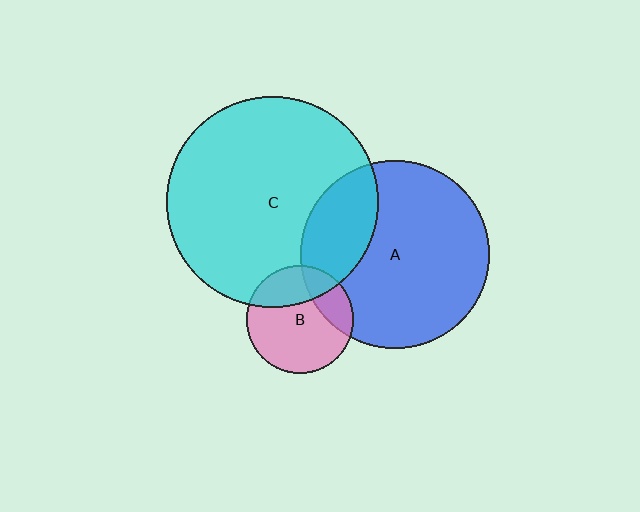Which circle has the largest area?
Circle C (cyan).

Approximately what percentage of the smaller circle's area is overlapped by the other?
Approximately 25%.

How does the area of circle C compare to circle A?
Approximately 1.3 times.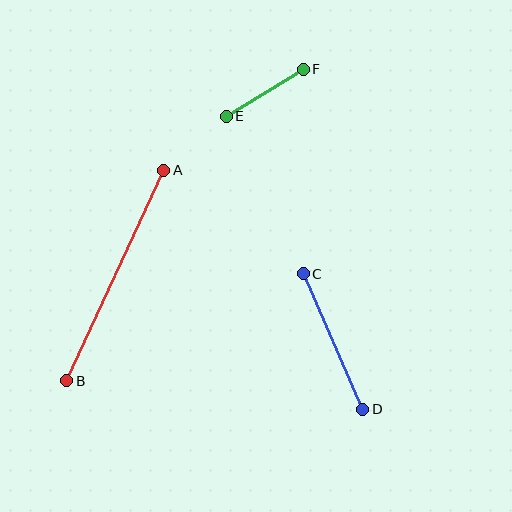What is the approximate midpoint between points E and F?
The midpoint is at approximately (265, 93) pixels.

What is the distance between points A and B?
The distance is approximately 232 pixels.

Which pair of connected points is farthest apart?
Points A and B are farthest apart.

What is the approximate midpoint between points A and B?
The midpoint is at approximately (115, 275) pixels.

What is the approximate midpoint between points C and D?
The midpoint is at approximately (333, 341) pixels.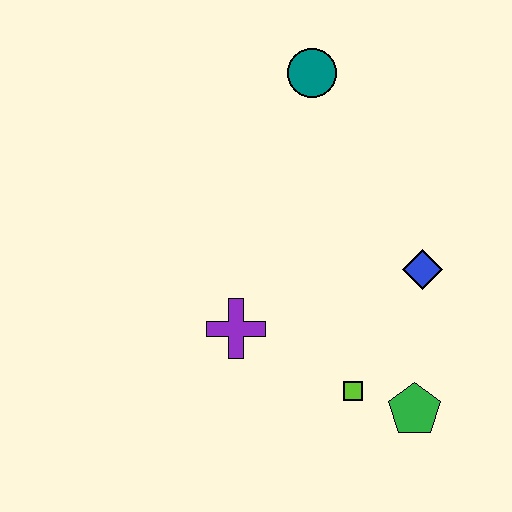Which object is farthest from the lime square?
The teal circle is farthest from the lime square.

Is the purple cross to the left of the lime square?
Yes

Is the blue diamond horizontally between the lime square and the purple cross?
No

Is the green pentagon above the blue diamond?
No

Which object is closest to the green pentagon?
The lime square is closest to the green pentagon.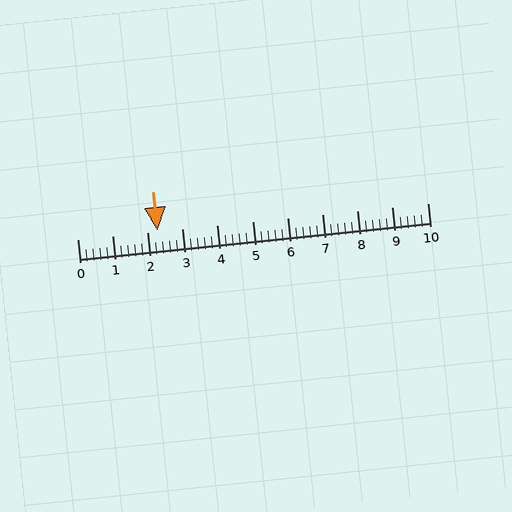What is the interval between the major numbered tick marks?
The major tick marks are spaced 1 units apart.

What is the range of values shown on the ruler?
The ruler shows values from 0 to 10.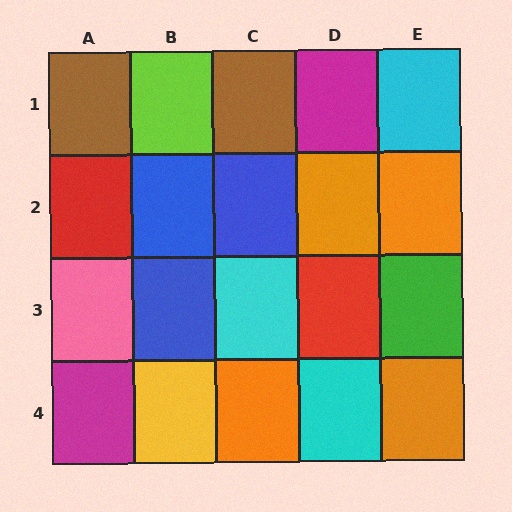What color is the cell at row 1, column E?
Cyan.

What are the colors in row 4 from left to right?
Magenta, yellow, orange, cyan, orange.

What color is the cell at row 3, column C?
Cyan.